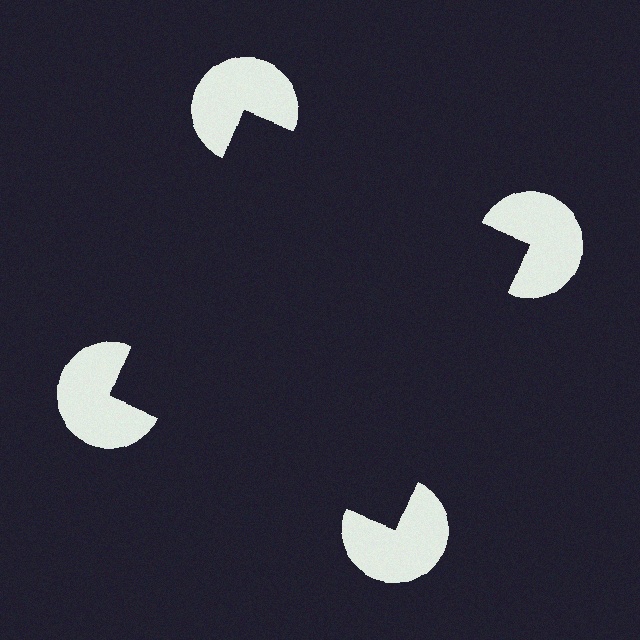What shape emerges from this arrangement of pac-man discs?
An illusory square — its edges are inferred from the aligned wedge cuts in the pac-man discs, not physically drawn.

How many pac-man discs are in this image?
There are 4 — one at each vertex of the illusory square.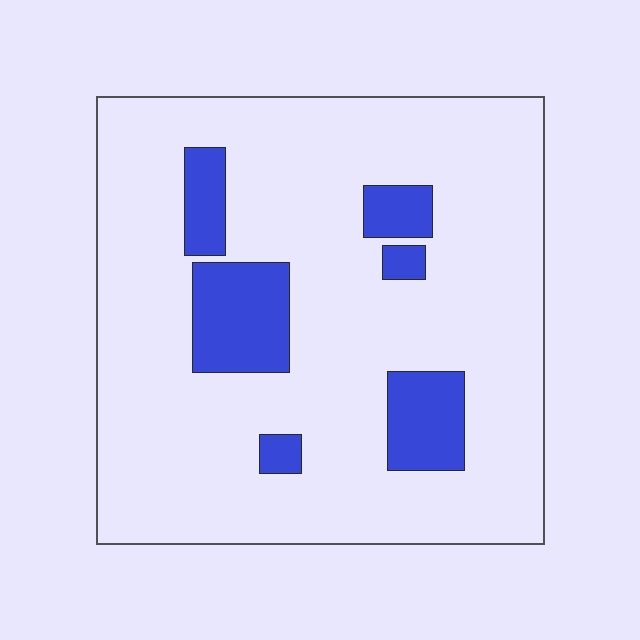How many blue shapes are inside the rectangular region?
6.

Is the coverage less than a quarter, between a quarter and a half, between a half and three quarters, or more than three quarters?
Less than a quarter.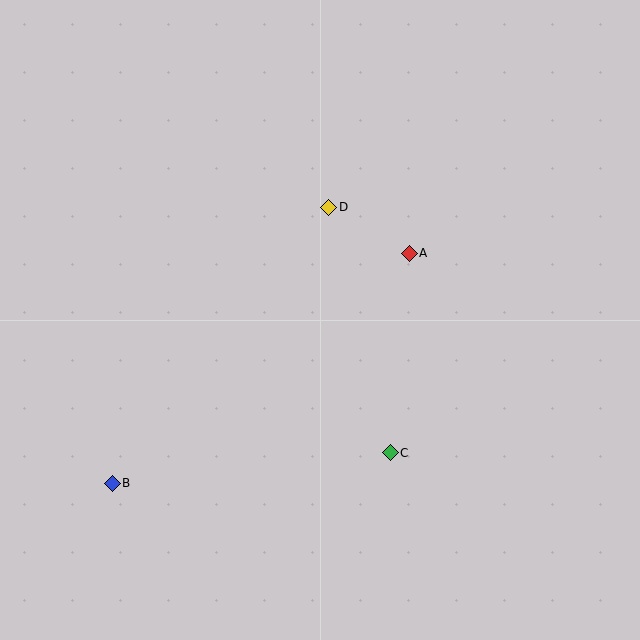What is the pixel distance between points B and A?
The distance between B and A is 376 pixels.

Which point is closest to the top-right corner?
Point A is closest to the top-right corner.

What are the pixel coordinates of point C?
Point C is at (390, 453).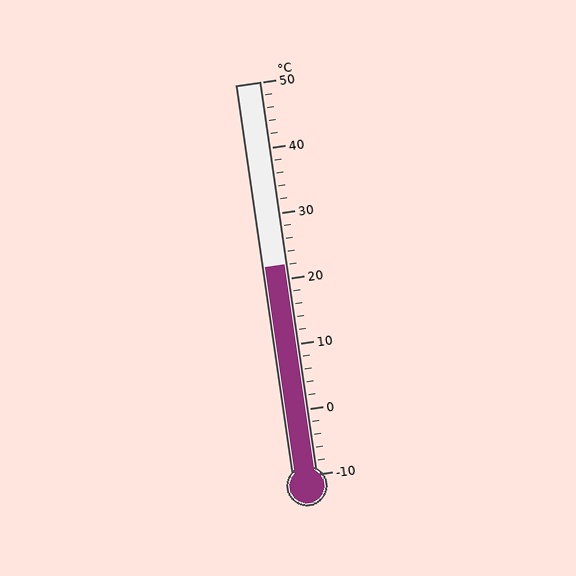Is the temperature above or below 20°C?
The temperature is above 20°C.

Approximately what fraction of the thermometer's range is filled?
The thermometer is filled to approximately 55% of its range.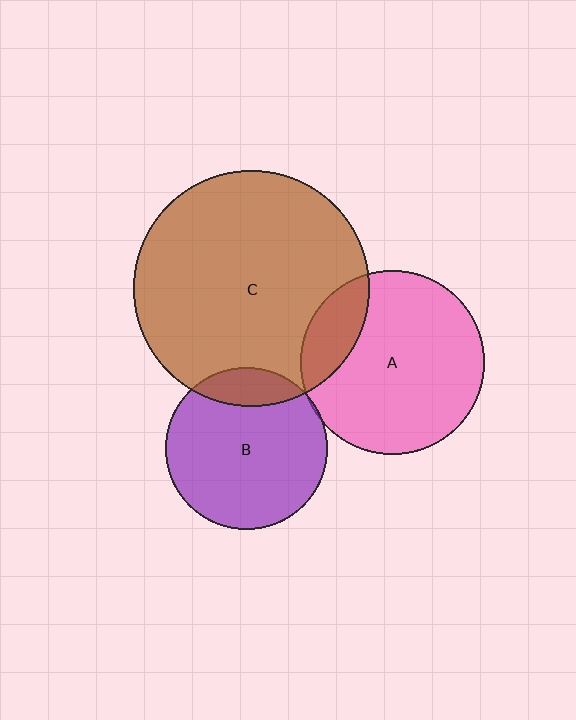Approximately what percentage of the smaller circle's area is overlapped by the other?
Approximately 20%.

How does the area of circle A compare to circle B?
Approximately 1.3 times.